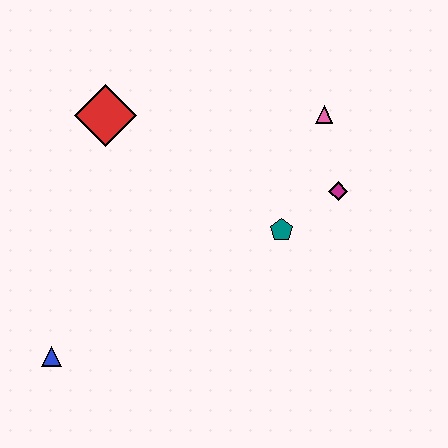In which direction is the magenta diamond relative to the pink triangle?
The magenta diamond is below the pink triangle.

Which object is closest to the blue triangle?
The red diamond is closest to the blue triangle.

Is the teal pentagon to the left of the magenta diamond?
Yes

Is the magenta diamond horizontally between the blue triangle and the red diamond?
No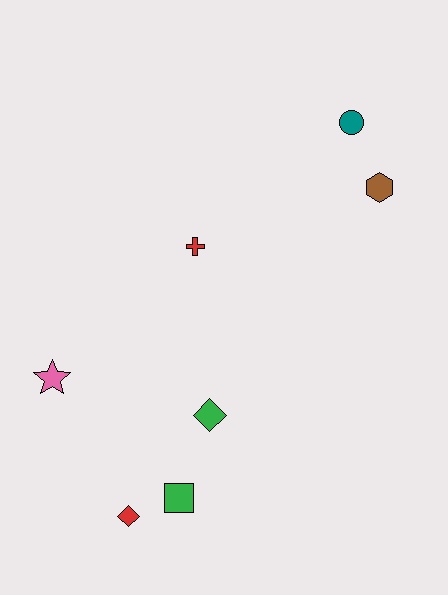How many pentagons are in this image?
There are no pentagons.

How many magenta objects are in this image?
There are no magenta objects.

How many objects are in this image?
There are 7 objects.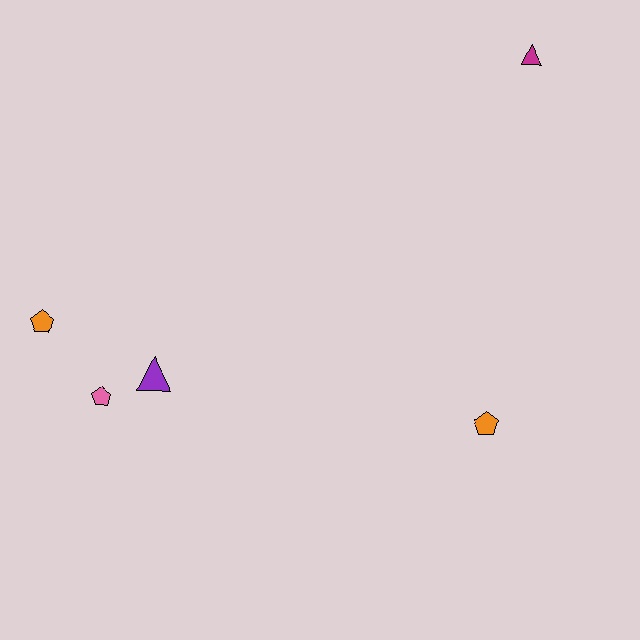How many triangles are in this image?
There are 2 triangles.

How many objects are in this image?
There are 5 objects.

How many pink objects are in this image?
There is 1 pink object.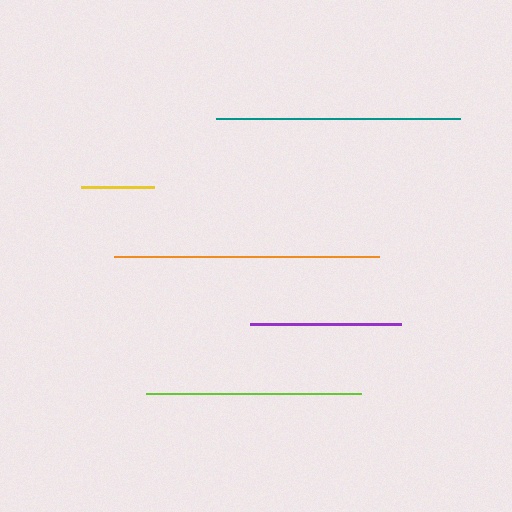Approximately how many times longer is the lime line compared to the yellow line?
The lime line is approximately 2.9 times the length of the yellow line.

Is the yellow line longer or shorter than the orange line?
The orange line is longer than the yellow line.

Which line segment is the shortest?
The yellow line is the shortest at approximately 73 pixels.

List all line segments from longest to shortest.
From longest to shortest: orange, teal, lime, purple, yellow.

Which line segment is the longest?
The orange line is the longest at approximately 265 pixels.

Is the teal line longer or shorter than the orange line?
The orange line is longer than the teal line.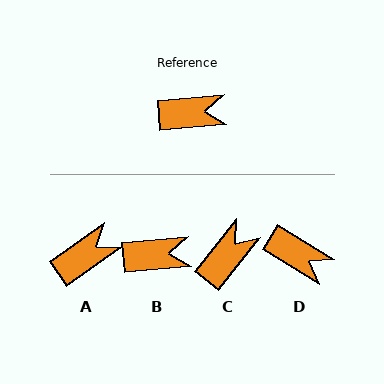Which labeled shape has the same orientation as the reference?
B.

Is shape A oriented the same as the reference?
No, it is off by about 30 degrees.